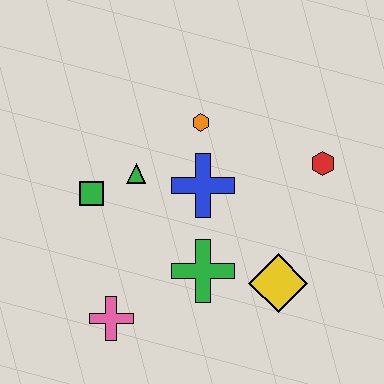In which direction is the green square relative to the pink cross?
The green square is above the pink cross.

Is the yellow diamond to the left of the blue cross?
No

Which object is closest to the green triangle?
The green square is closest to the green triangle.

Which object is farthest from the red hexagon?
The pink cross is farthest from the red hexagon.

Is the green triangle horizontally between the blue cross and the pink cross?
Yes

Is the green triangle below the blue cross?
No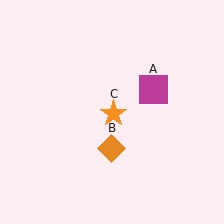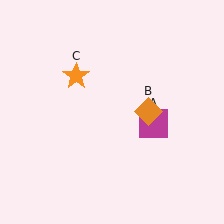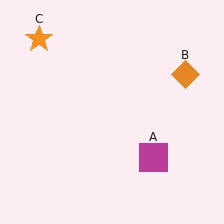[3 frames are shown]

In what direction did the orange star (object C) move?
The orange star (object C) moved up and to the left.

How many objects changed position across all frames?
3 objects changed position: magenta square (object A), orange diamond (object B), orange star (object C).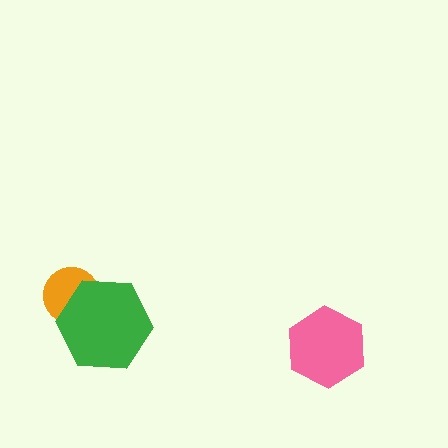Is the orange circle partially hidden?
Yes, it is partially covered by another shape.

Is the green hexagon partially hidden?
No, no other shape covers it.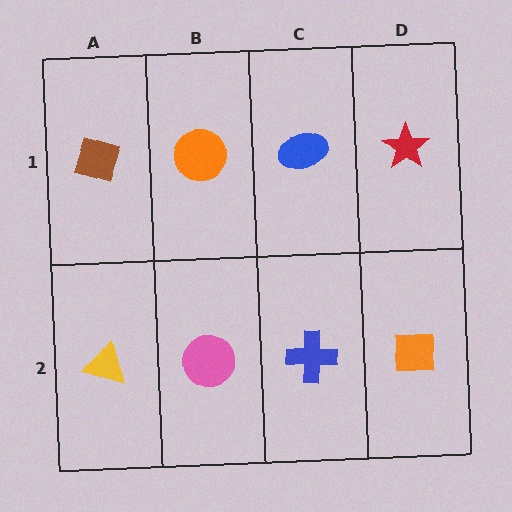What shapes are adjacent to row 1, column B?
A pink circle (row 2, column B), a brown diamond (row 1, column A), a blue ellipse (row 1, column C).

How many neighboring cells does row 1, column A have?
2.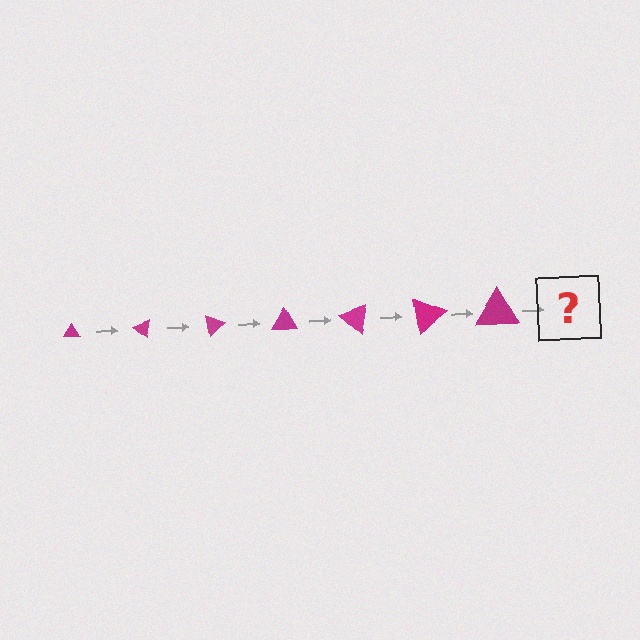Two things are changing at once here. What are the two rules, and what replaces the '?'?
The two rules are that the triangle grows larger each step and it rotates 40 degrees each step. The '?' should be a triangle, larger than the previous one and rotated 280 degrees from the start.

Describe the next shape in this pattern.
It should be a triangle, larger than the previous one and rotated 280 degrees from the start.